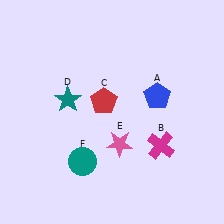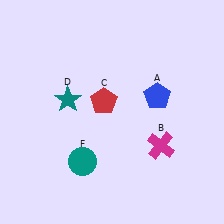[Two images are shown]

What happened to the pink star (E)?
The pink star (E) was removed in Image 2. It was in the bottom-right area of Image 1.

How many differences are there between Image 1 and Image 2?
There is 1 difference between the two images.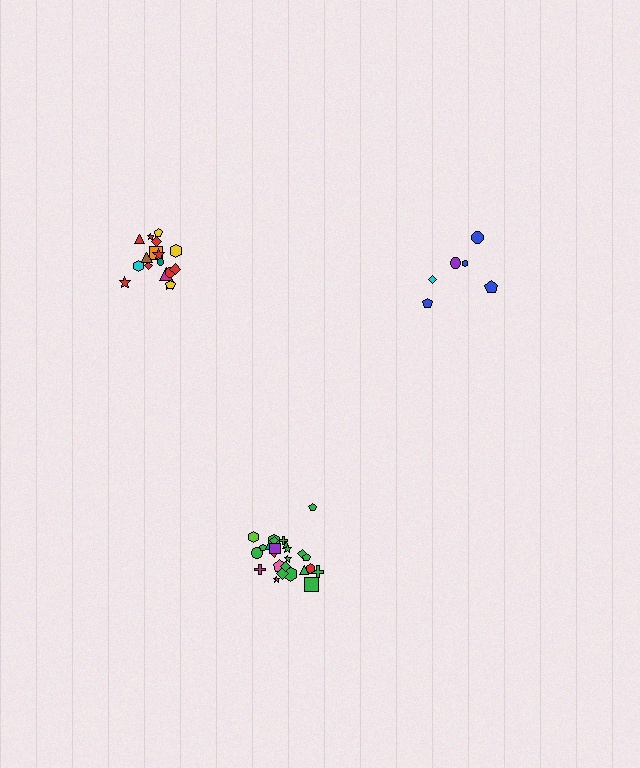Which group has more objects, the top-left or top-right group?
The top-left group.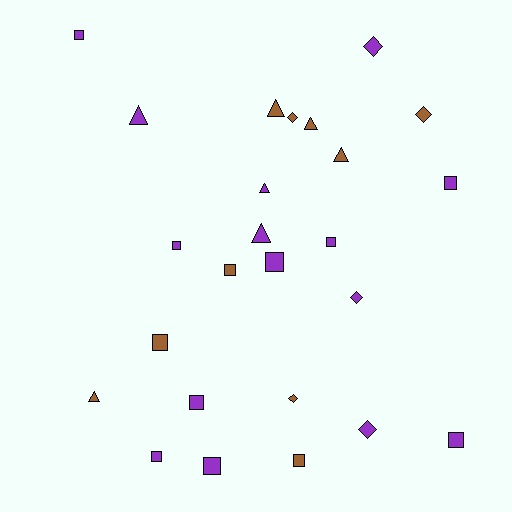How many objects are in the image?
There are 25 objects.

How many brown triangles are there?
There are 4 brown triangles.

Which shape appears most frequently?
Square, with 12 objects.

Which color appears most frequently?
Purple, with 15 objects.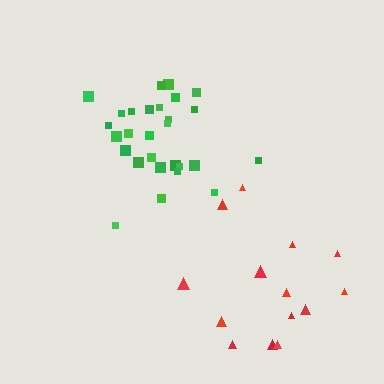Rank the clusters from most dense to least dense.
green, red.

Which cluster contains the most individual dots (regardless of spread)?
Green (28).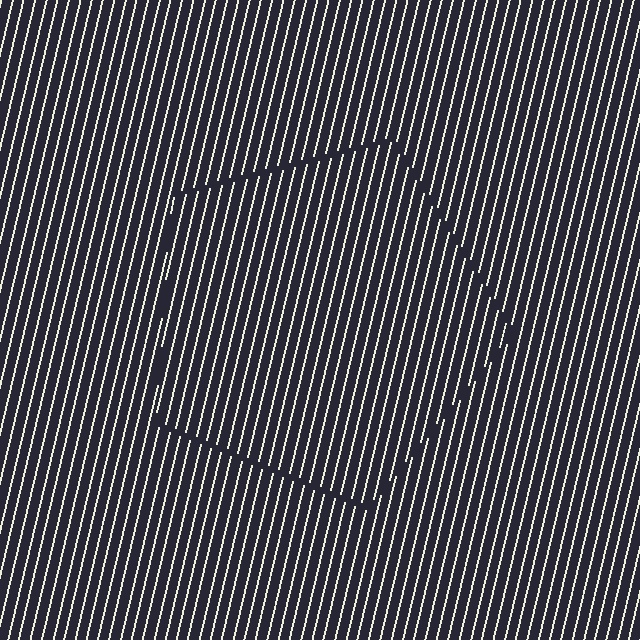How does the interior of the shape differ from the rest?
The interior of the shape contains the same grating, shifted by half a period — the contour is defined by the phase discontinuity where line-ends from the inner and outer gratings abut.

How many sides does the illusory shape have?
5 sides — the line-ends trace a pentagon.